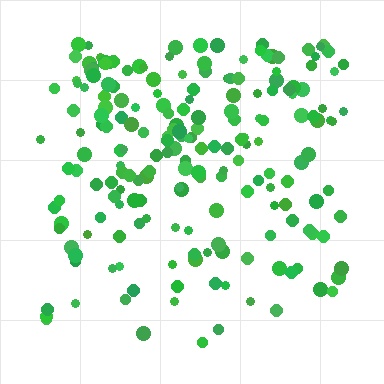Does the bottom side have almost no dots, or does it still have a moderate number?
Still a moderate number, just noticeably fewer than the top.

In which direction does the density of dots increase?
From bottom to top, with the top side densest.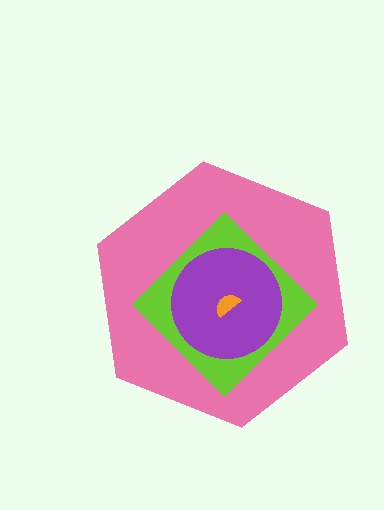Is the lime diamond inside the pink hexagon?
Yes.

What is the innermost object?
The orange semicircle.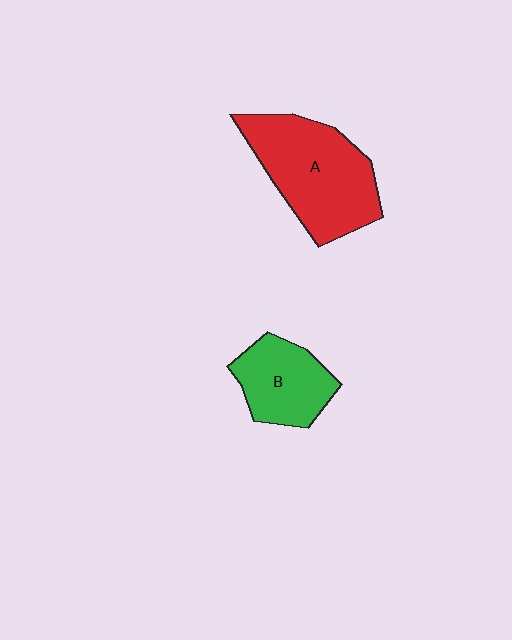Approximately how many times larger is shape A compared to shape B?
Approximately 1.7 times.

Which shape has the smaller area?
Shape B (green).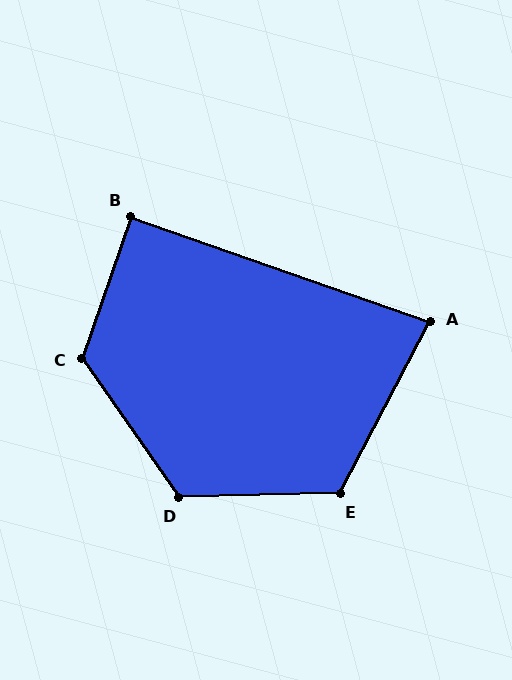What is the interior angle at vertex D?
Approximately 124 degrees (obtuse).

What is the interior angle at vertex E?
Approximately 119 degrees (obtuse).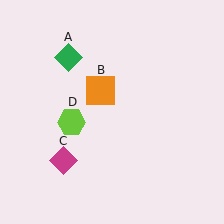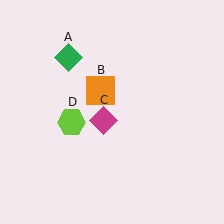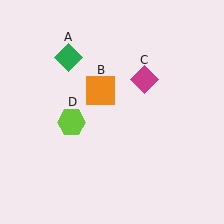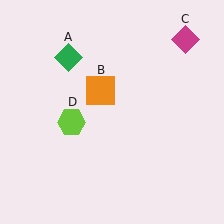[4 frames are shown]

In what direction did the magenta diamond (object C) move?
The magenta diamond (object C) moved up and to the right.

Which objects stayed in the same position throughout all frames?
Green diamond (object A) and orange square (object B) and lime hexagon (object D) remained stationary.